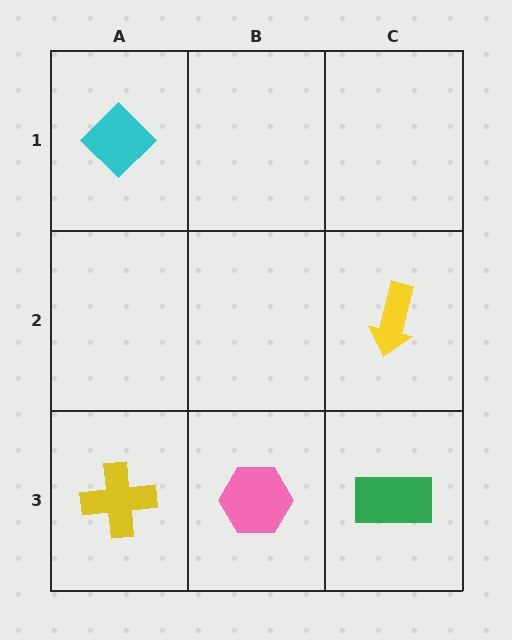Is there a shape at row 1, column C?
No, that cell is empty.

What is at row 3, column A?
A yellow cross.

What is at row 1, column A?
A cyan diamond.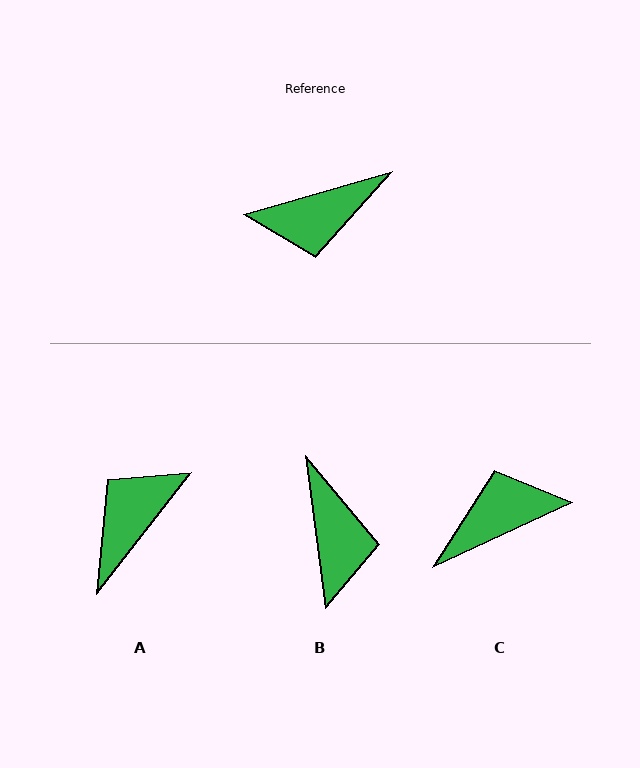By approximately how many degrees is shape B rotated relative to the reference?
Approximately 81 degrees counter-clockwise.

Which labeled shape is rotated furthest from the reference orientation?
C, about 171 degrees away.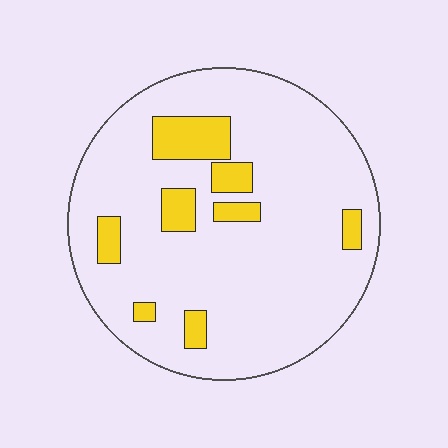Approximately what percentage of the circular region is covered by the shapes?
Approximately 15%.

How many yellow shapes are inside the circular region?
8.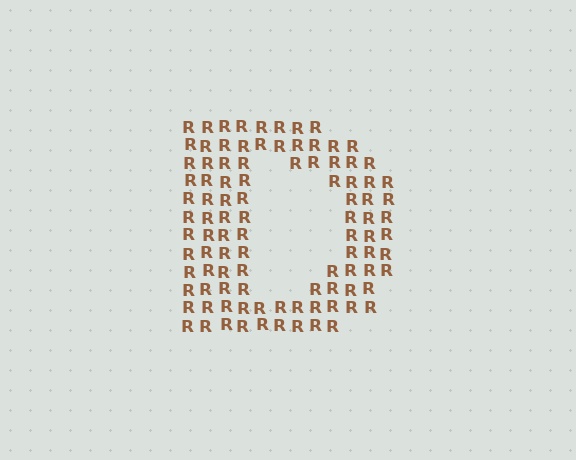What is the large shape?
The large shape is the letter D.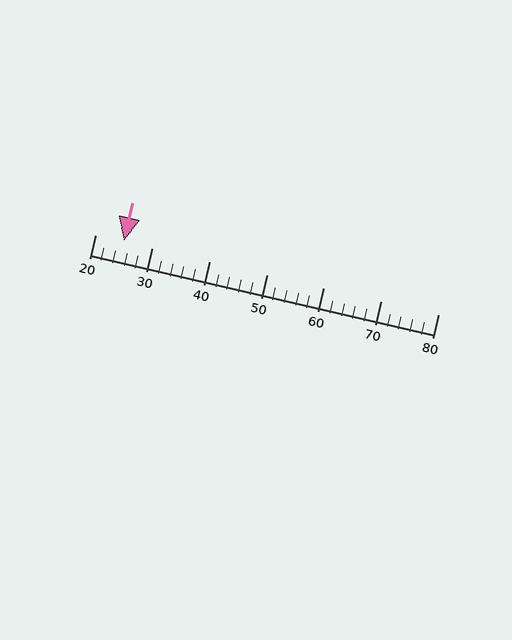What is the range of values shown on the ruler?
The ruler shows values from 20 to 80.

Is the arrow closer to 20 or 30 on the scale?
The arrow is closer to 30.